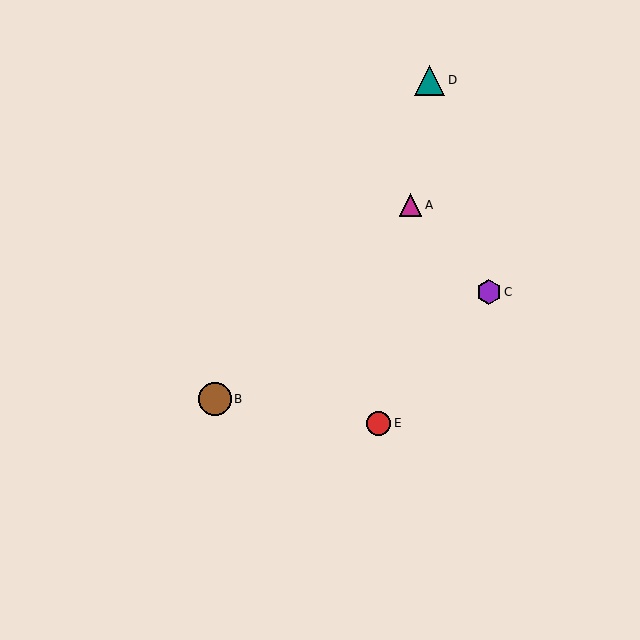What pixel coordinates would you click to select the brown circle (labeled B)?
Click at (215, 399) to select the brown circle B.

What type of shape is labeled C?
Shape C is a purple hexagon.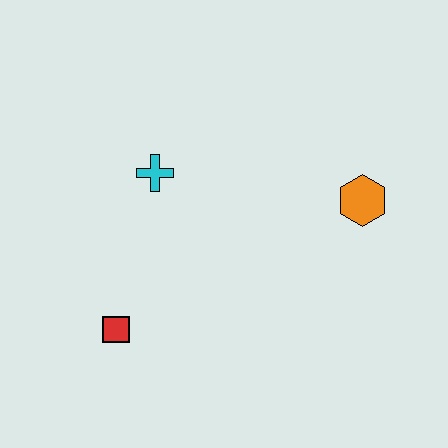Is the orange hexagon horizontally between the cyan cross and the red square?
No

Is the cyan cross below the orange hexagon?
No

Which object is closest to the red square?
The cyan cross is closest to the red square.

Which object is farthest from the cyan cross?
The orange hexagon is farthest from the cyan cross.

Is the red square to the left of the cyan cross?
Yes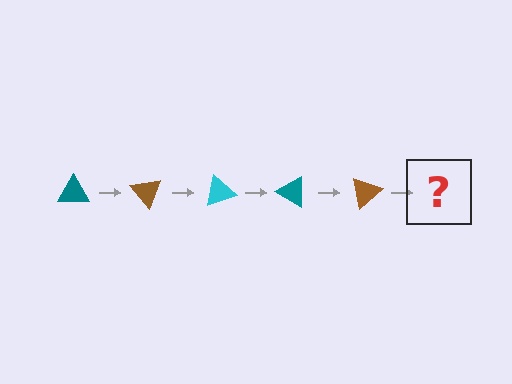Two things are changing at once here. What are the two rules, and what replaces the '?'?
The two rules are that it rotates 50 degrees each step and the color cycles through teal, brown, and cyan. The '?' should be a cyan triangle, rotated 250 degrees from the start.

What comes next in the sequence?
The next element should be a cyan triangle, rotated 250 degrees from the start.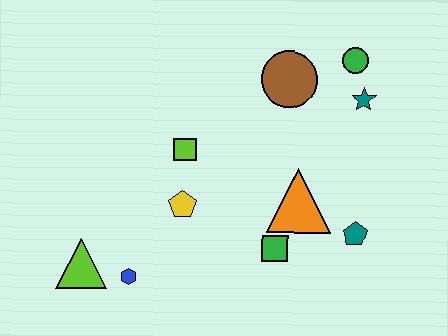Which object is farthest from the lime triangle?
The green circle is farthest from the lime triangle.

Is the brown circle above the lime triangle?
Yes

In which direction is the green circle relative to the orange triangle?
The green circle is above the orange triangle.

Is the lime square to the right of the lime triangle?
Yes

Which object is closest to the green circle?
The teal star is closest to the green circle.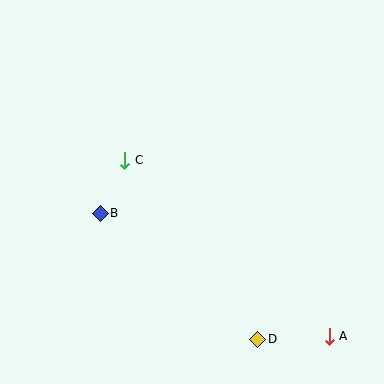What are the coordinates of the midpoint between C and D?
The midpoint between C and D is at (191, 250).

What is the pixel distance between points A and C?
The distance between A and C is 270 pixels.